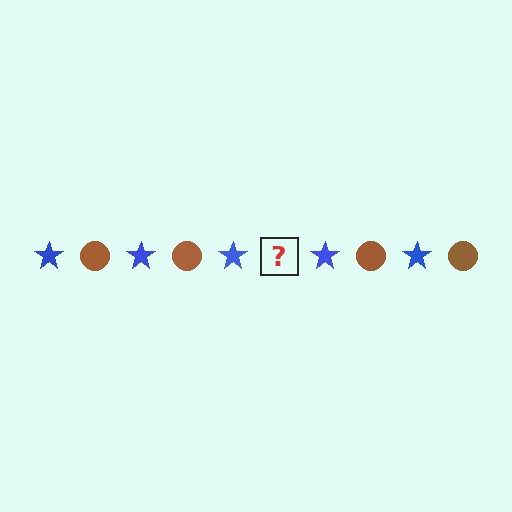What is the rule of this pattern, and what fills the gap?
The rule is that the pattern alternates between blue star and brown circle. The gap should be filled with a brown circle.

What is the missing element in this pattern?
The missing element is a brown circle.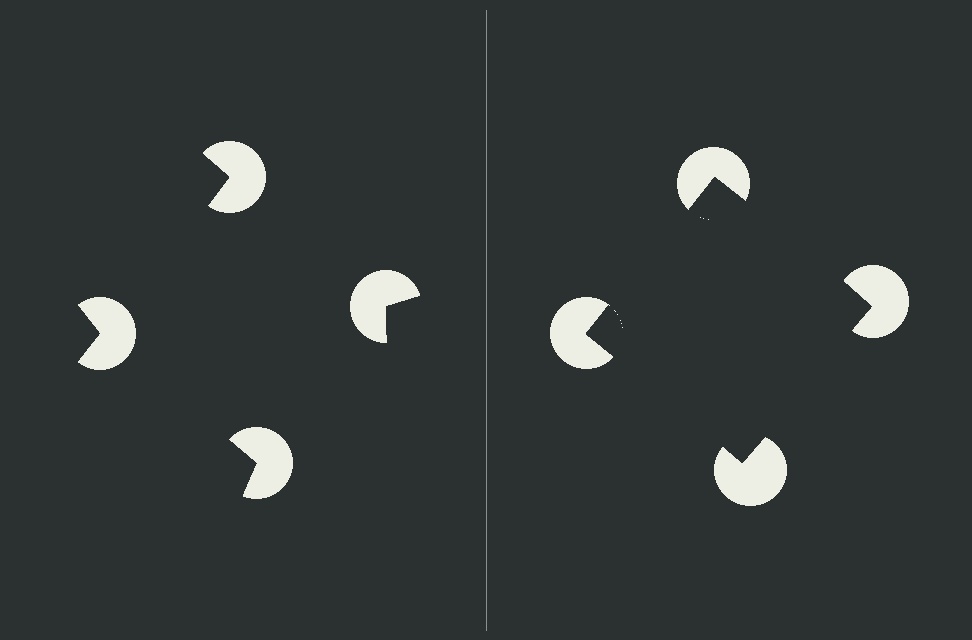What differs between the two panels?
The pac-man discs are positioned identically on both sides; only the wedge orientations differ. On the right they align to a square; on the left they are misaligned.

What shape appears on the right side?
An illusory square.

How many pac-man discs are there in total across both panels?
8 — 4 on each side.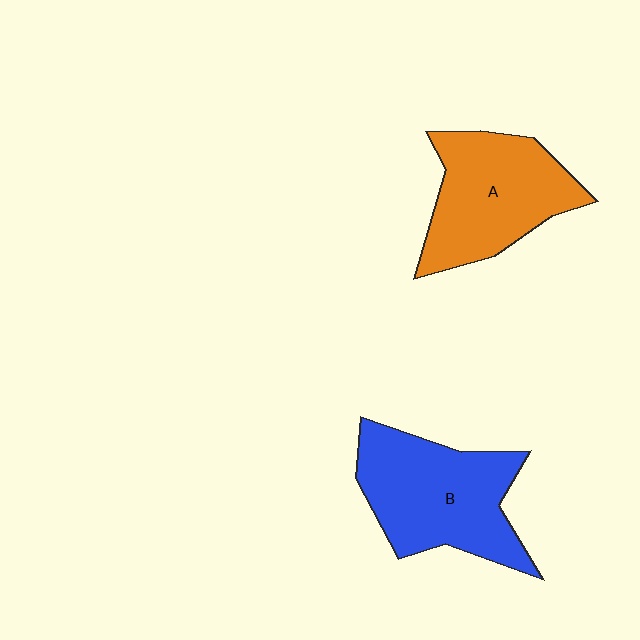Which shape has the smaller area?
Shape A (orange).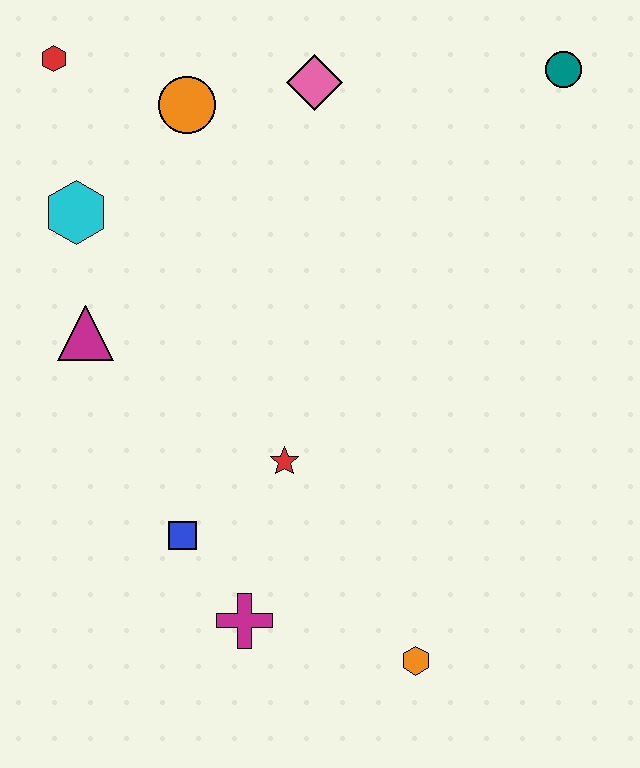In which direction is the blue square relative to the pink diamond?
The blue square is below the pink diamond.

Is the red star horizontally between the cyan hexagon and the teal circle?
Yes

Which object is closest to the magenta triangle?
The cyan hexagon is closest to the magenta triangle.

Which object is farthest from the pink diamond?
The orange hexagon is farthest from the pink diamond.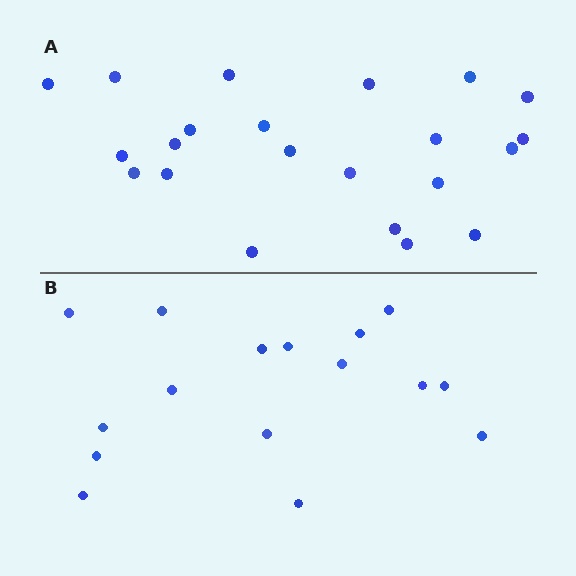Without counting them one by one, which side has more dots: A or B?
Region A (the top region) has more dots.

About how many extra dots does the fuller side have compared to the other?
Region A has about 6 more dots than region B.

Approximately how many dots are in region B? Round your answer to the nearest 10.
About 20 dots. (The exact count is 16, which rounds to 20.)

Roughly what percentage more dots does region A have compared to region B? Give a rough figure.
About 40% more.